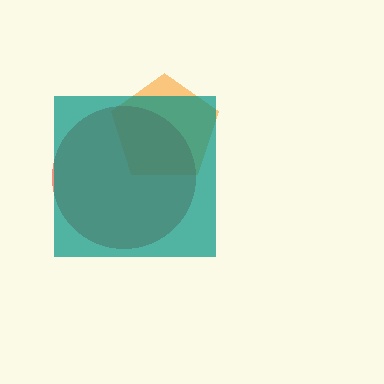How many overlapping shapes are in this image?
There are 3 overlapping shapes in the image.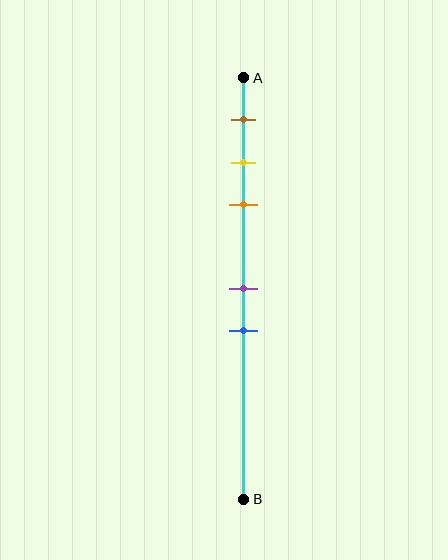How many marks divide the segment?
There are 5 marks dividing the segment.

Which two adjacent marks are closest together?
The yellow and orange marks are the closest adjacent pair.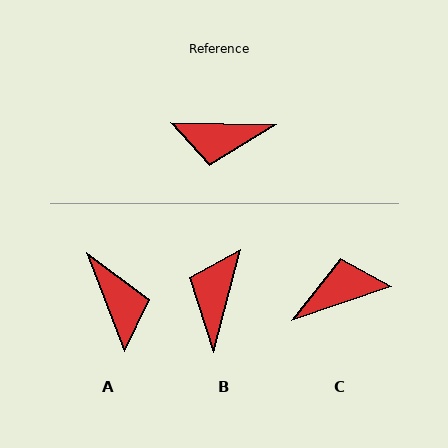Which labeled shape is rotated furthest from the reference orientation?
C, about 161 degrees away.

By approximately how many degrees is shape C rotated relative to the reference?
Approximately 161 degrees clockwise.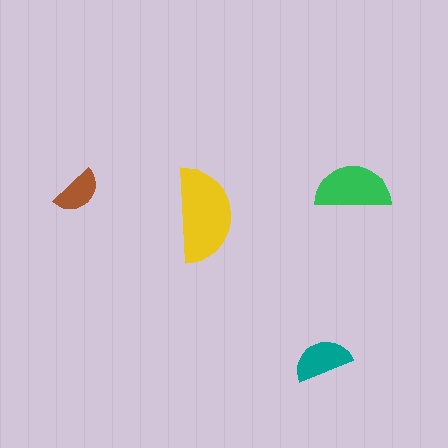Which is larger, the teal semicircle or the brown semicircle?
The teal one.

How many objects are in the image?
There are 4 objects in the image.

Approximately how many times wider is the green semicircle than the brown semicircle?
About 1.5 times wider.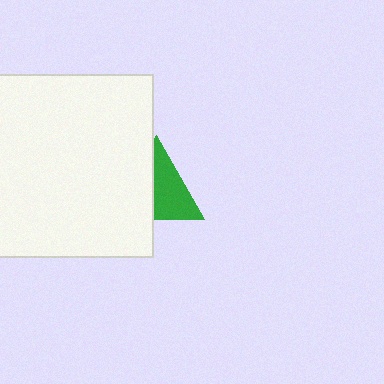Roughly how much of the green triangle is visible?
About half of it is visible (roughly 55%).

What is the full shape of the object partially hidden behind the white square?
The partially hidden object is a green triangle.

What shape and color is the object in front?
The object in front is a white square.